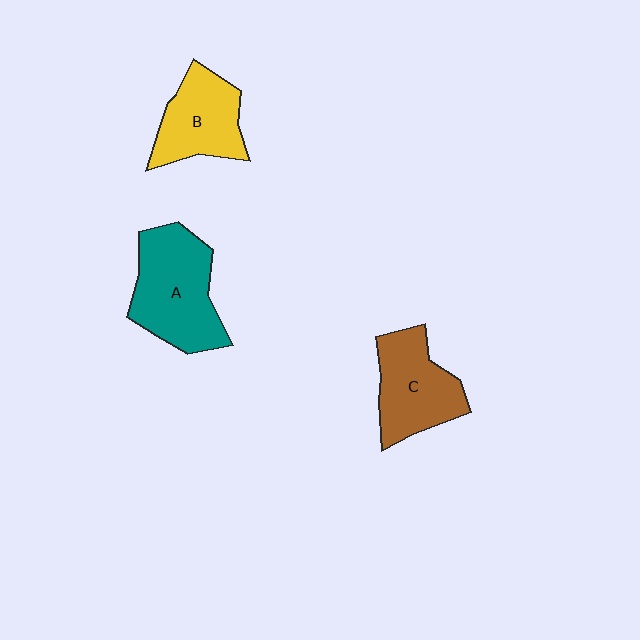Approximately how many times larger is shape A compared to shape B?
Approximately 1.4 times.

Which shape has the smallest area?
Shape B (yellow).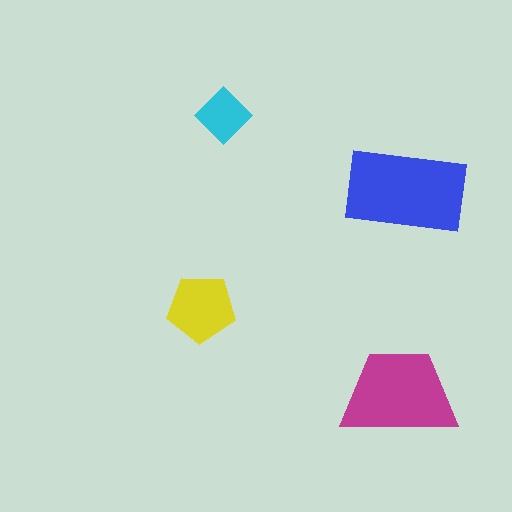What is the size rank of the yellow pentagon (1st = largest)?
3rd.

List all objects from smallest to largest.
The cyan diamond, the yellow pentagon, the magenta trapezoid, the blue rectangle.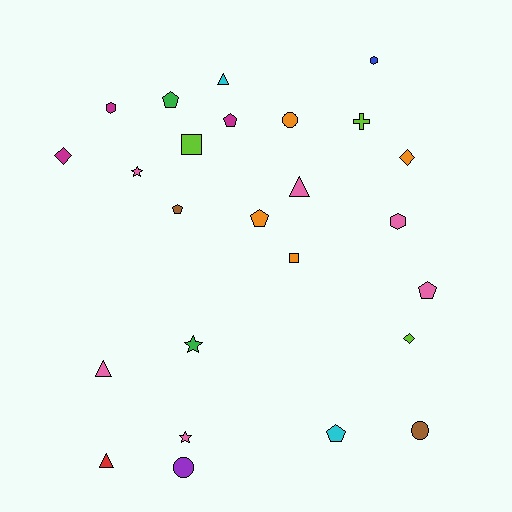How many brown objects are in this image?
There are 2 brown objects.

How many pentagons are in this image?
There are 6 pentagons.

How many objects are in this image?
There are 25 objects.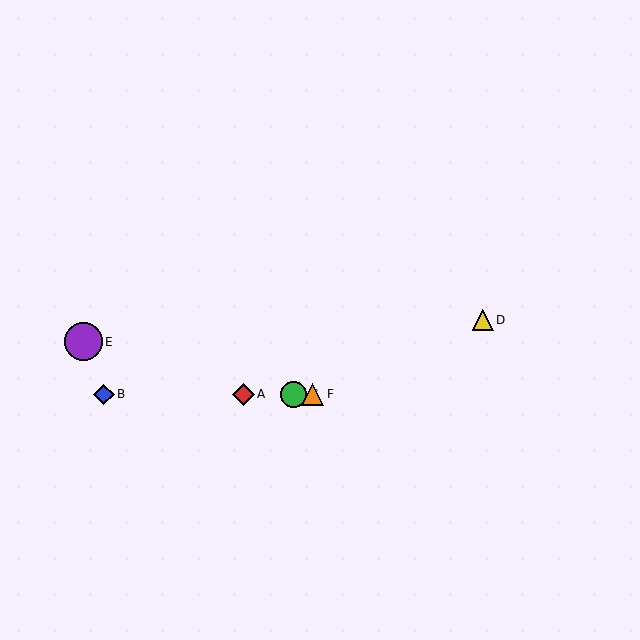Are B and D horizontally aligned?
No, B is at y≈394 and D is at y≈320.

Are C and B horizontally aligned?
Yes, both are at y≈394.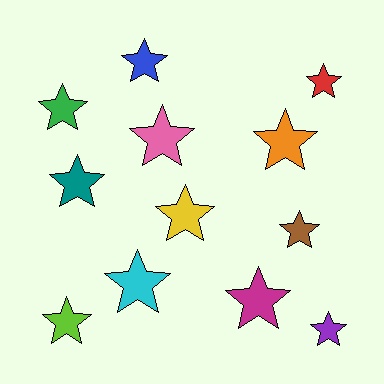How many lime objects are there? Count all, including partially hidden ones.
There is 1 lime object.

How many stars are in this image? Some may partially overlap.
There are 12 stars.